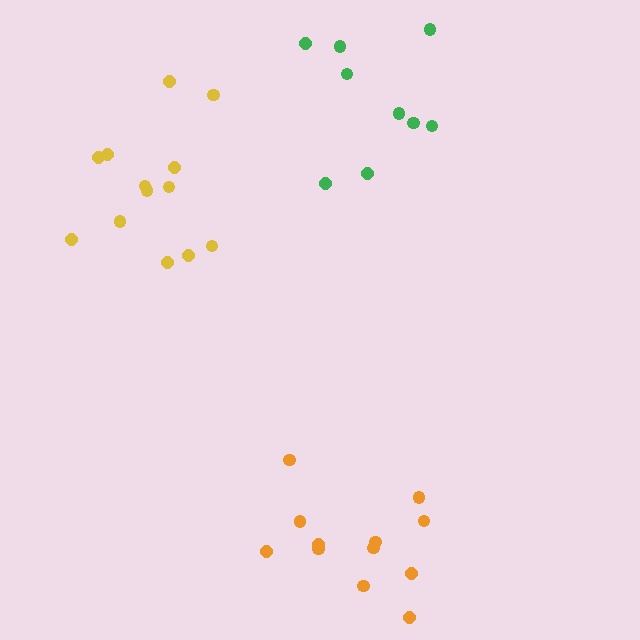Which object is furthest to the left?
The yellow cluster is leftmost.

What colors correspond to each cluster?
The clusters are colored: orange, green, yellow.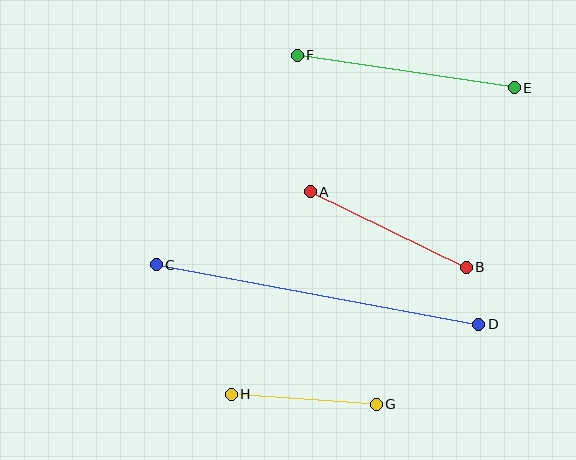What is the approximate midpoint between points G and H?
The midpoint is at approximately (304, 399) pixels.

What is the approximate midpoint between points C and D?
The midpoint is at approximately (318, 295) pixels.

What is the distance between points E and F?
The distance is approximately 220 pixels.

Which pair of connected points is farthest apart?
Points C and D are farthest apart.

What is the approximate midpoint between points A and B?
The midpoint is at approximately (388, 230) pixels.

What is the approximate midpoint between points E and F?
The midpoint is at approximately (406, 71) pixels.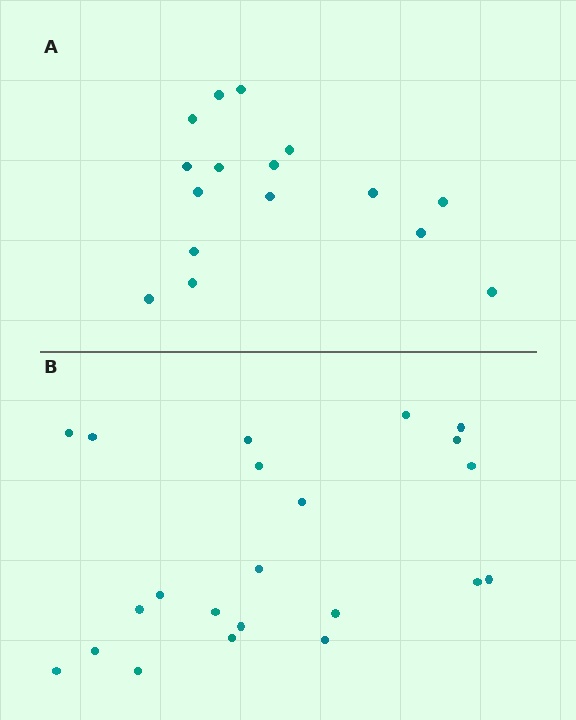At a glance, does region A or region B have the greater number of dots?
Region B (the bottom region) has more dots.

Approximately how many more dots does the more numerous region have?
Region B has about 6 more dots than region A.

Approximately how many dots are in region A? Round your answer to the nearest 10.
About 20 dots. (The exact count is 16, which rounds to 20.)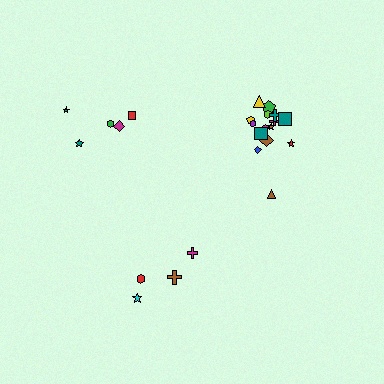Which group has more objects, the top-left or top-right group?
The top-right group.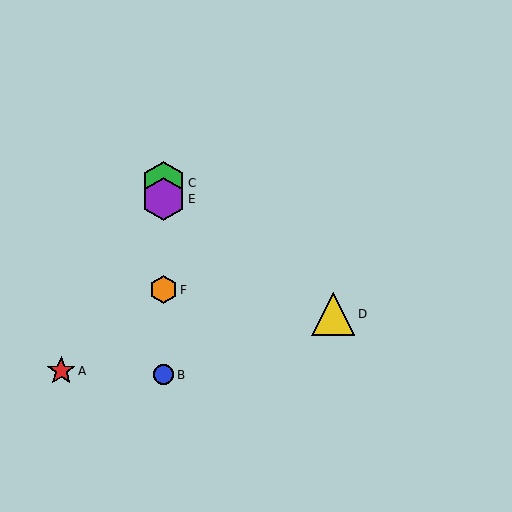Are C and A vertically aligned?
No, C is at x≈163 and A is at x≈61.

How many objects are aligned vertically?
4 objects (B, C, E, F) are aligned vertically.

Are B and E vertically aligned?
Yes, both are at x≈163.